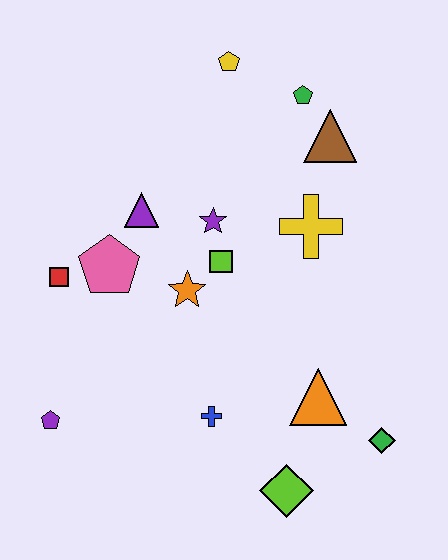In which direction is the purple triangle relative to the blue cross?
The purple triangle is above the blue cross.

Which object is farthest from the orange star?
The green diamond is farthest from the orange star.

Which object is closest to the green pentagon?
The brown triangle is closest to the green pentagon.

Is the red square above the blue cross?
Yes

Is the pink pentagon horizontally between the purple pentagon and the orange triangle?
Yes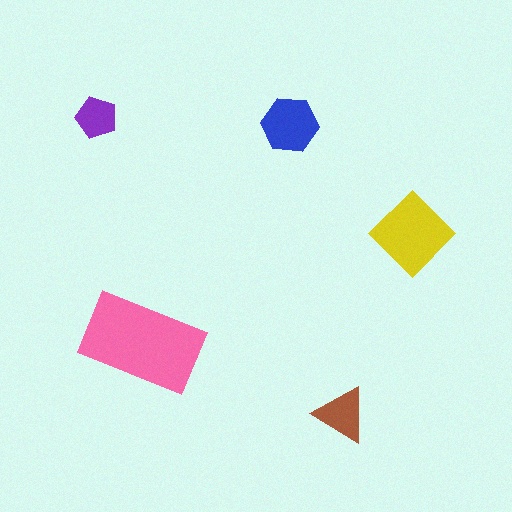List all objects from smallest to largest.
The purple pentagon, the brown triangle, the blue hexagon, the yellow diamond, the pink rectangle.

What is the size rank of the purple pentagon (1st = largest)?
5th.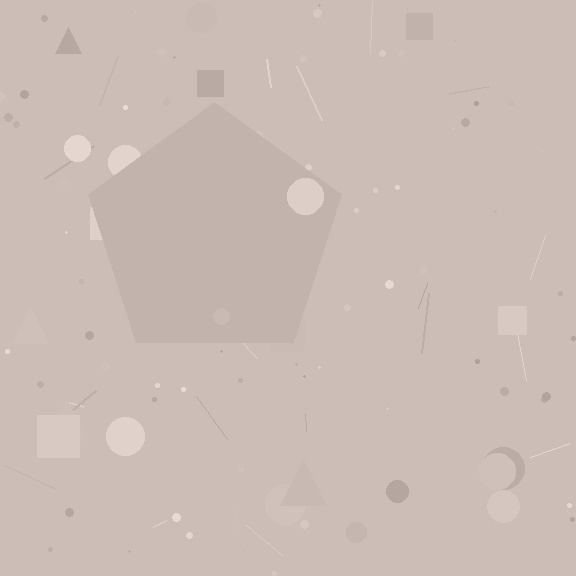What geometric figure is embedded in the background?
A pentagon is embedded in the background.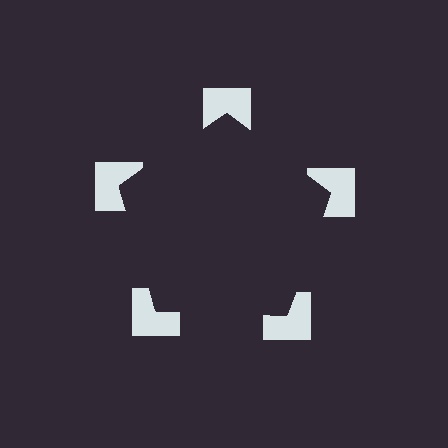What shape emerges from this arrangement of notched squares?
An illusory pentagon — its edges are inferred from the aligned wedge cuts in the notched squares, not physically drawn.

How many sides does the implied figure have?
5 sides.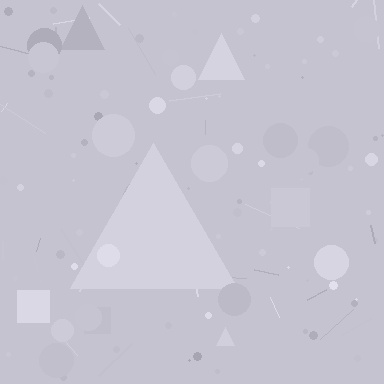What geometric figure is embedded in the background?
A triangle is embedded in the background.